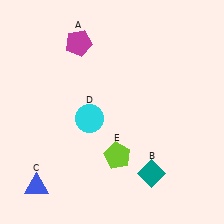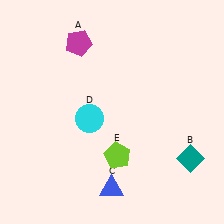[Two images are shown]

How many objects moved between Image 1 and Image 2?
2 objects moved between the two images.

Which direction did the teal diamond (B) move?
The teal diamond (B) moved right.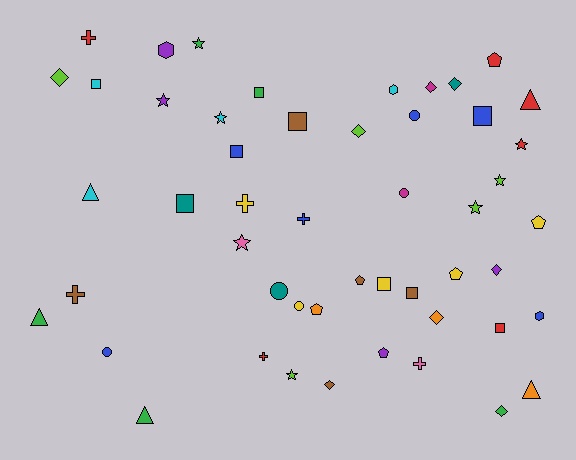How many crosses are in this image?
There are 6 crosses.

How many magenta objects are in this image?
There are 2 magenta objects.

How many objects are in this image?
There are 50 objects.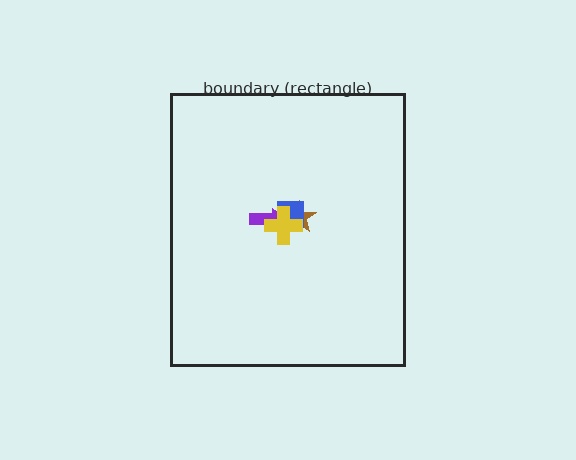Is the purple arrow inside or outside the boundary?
Inside.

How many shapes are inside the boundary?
4 inside, 0 outside.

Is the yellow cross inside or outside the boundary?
Inside.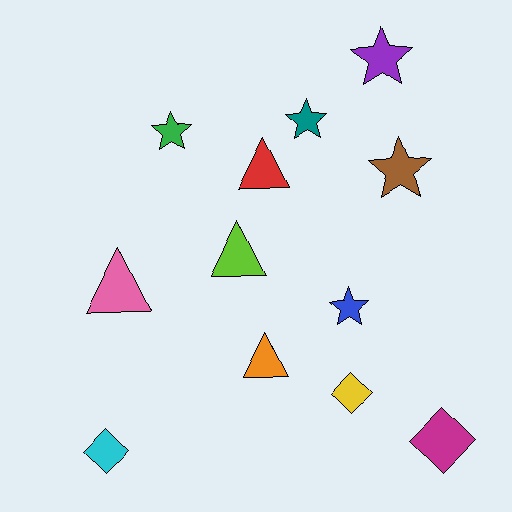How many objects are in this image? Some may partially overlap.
There are 12 objects.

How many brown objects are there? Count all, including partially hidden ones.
There is 1 brown object.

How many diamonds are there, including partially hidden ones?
There are 3 diamonds.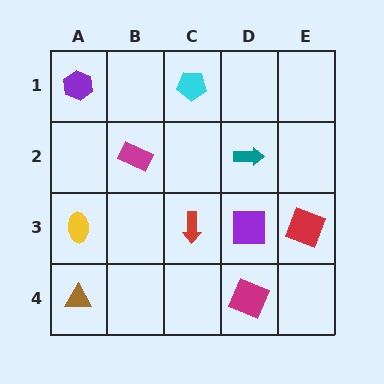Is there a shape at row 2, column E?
No, that cell is empty.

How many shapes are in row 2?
2 shapes.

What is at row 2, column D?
A teal arrow.